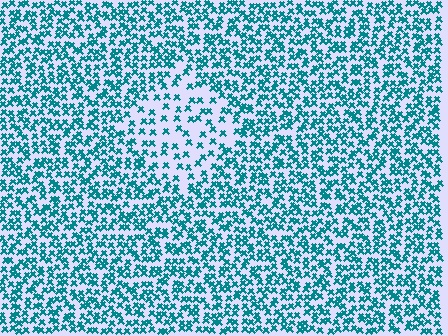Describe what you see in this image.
The image contains small teal elements arranged at two different densities. A diamond-shaped region is visible where the elements are less densely packed than the surrounding area.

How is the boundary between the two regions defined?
The boundary is defined by a change in element density (approximately 2.2x ratio). All elements are the same color, size, and shape.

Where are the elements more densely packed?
The elements are more densely packed outside the diamond boundary.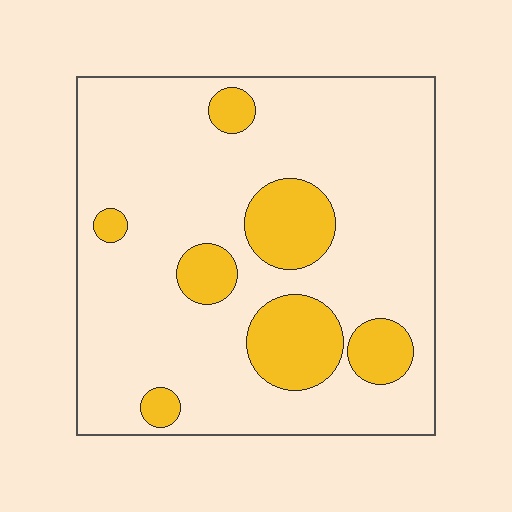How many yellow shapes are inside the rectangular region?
7.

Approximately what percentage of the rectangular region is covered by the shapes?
Approximately 20%.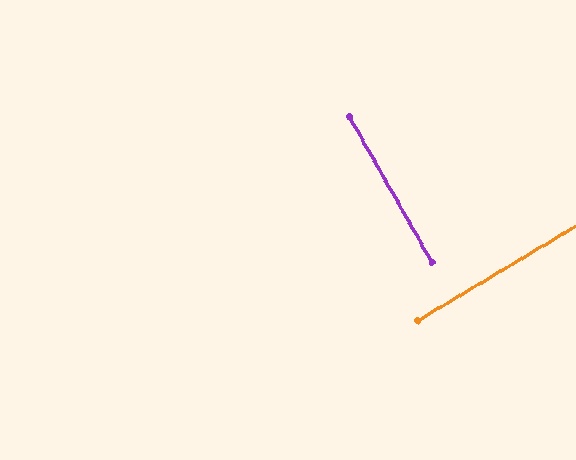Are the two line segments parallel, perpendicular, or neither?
Perpendicular — they meet at approximately 89°.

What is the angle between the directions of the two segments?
Approximately 89 degrees.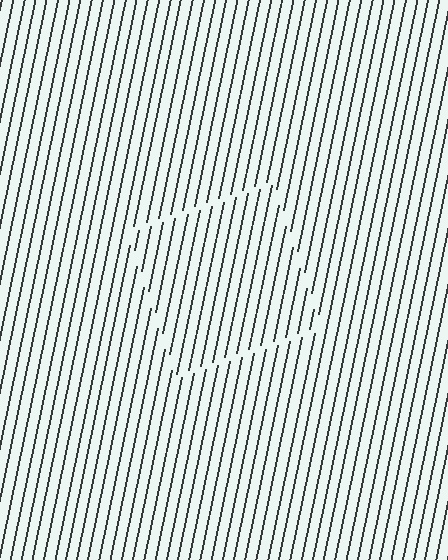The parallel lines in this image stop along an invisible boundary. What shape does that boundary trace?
An illusory square. The interior of the shape contains the same grating, shifted by half a period — the contour is defined by the phase discontinuity where line-ends from the inner and outer gratings abut.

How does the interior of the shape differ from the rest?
The interior of the shape contains the same grating, shifted by half a period — the contour is defined by the phase discontinuity where line-ends from the inner and outer gratings abut.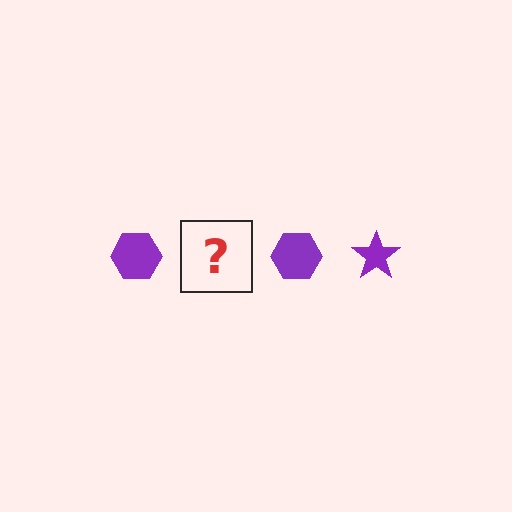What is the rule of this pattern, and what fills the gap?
The rule is that the pattern cycles through hexagon, star shapes in purple. The gap should be filled with a purple star.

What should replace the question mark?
The question mark should be replaced with a purple star.